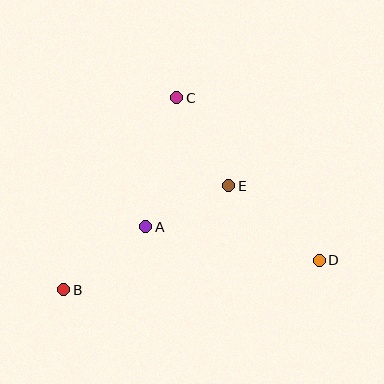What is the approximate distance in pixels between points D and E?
The distance between D and E is approximately 117 pixels.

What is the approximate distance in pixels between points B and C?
The distance between B and C is approximately 223 pixels.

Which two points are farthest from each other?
Points B and D are farthest from each other.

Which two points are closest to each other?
Points A and E are closest to each other.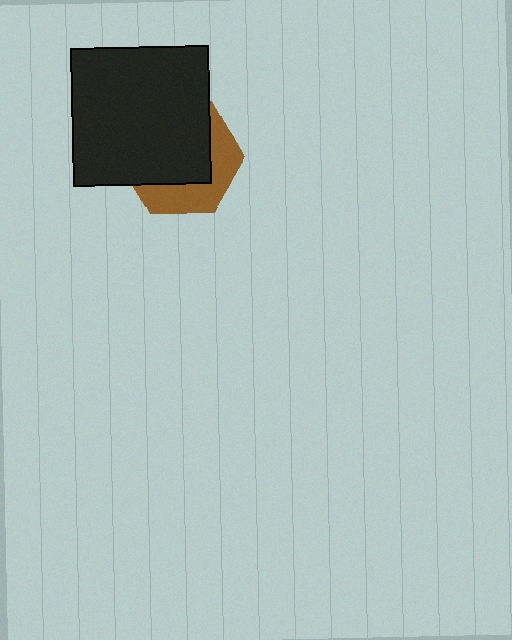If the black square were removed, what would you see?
You would see the complete brown hexagon.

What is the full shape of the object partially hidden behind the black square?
The partially hidden object is a brown hexagon.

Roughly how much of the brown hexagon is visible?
A small part of it is visible (roughly 36%).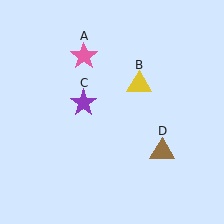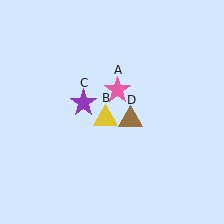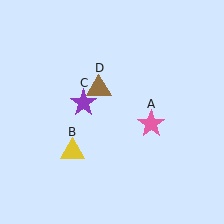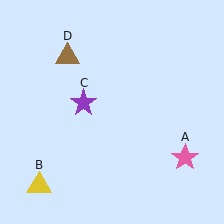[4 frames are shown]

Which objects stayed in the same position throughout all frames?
Purple star (object C) remained stationary.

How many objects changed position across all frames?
3 objects changed position: pink star (object A), yellow triangle (object B), brown triangle (object D).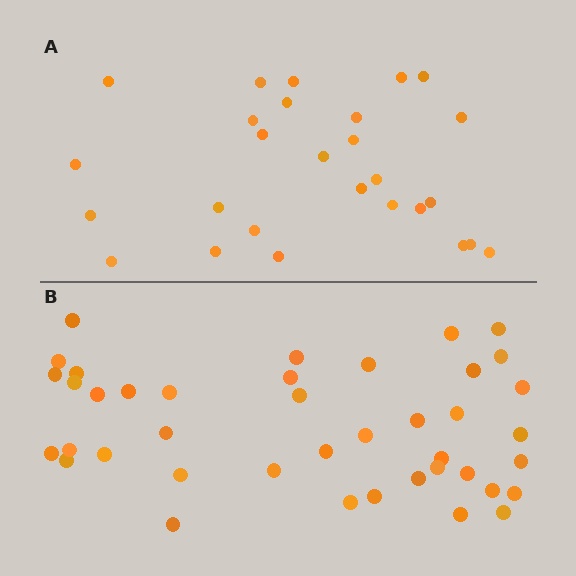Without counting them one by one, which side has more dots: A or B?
Region B (the bottom region) has more dots.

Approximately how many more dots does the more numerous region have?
Region B has approximately 15 more dots than region A.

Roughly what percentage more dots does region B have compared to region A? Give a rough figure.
About 50% more.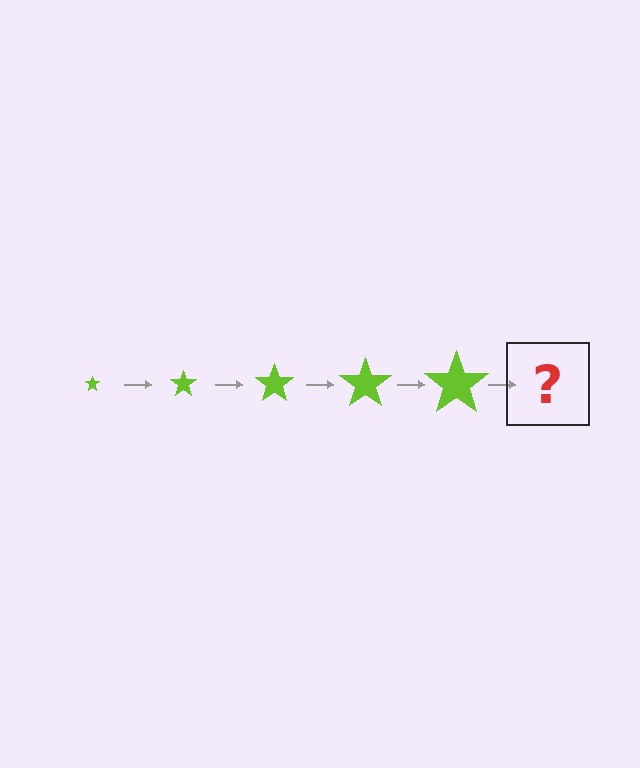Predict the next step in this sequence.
The next step is a lime star, larger than the previous one.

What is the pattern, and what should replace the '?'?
The pattern is that the star gets progressively larger each step. The '?' should be a lime star, larger than the previous one.